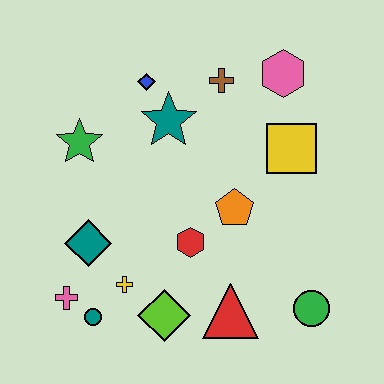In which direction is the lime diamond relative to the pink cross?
The lime diamond is to the right of the pink cross.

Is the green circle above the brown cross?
No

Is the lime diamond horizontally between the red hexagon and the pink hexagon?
No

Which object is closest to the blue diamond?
The teal star is closest to the blue diamond.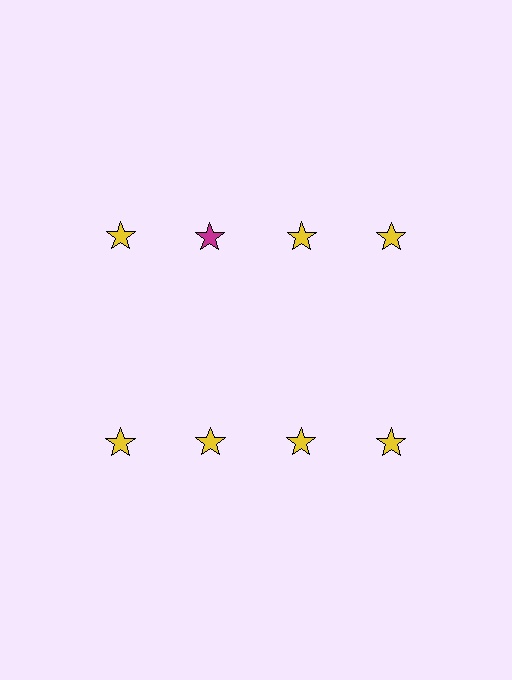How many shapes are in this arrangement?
There are 8 shapes arranged in a grid pattern.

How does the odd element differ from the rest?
It has a different color: magenta instead of yellow.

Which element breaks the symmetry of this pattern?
The magenta star in the top row, second from left column breaks the symmetry. All other shapes are yellow stars.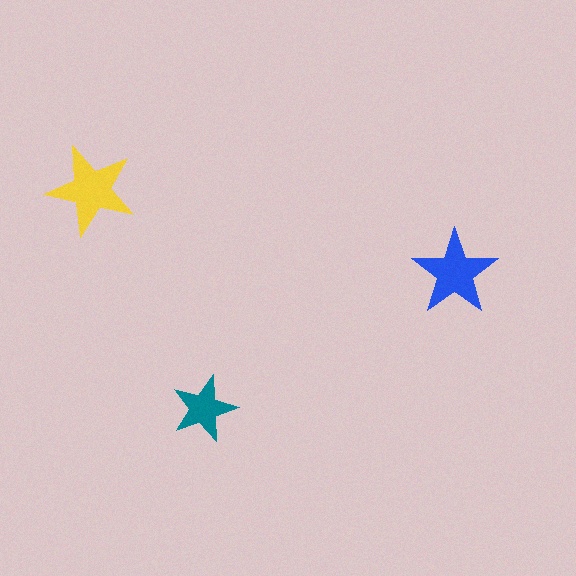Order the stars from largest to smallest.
the yellow one, the blue one, the teal one.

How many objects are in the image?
There are 3 objects in the image.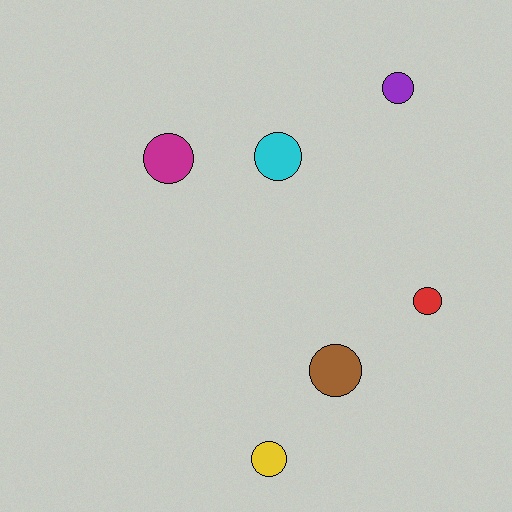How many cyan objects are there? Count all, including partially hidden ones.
There is 1 cyan object.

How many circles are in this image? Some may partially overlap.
There are 6 circles.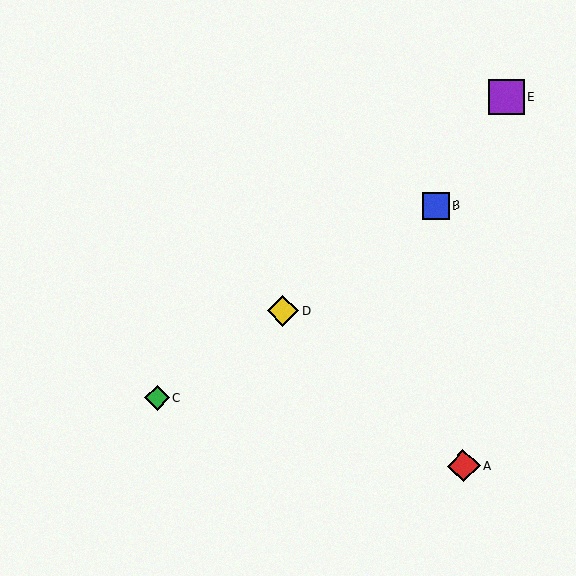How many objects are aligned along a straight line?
3 objects (B, C, D) are aligned along a straight line.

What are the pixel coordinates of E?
Object E is at (507, 97).